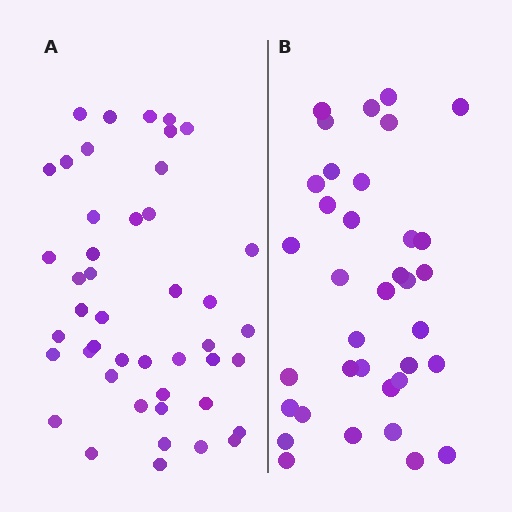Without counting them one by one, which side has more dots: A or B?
Region A (the left region) has more dots.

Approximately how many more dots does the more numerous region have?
Region A has roughly 8 or so more dots than region B.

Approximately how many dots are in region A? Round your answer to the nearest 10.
About 40 dots. (The exact count is 45, which rounds to 40.)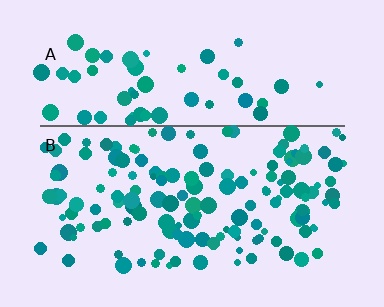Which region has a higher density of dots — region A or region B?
B (the bottom).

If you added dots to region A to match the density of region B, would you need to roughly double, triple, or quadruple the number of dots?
Approximately double.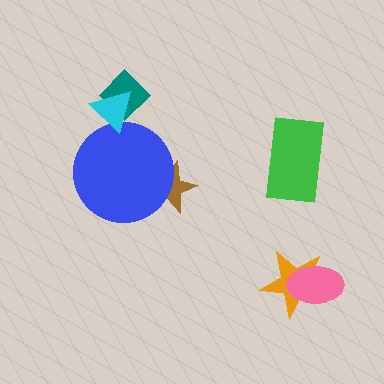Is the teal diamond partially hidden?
Yes, it is partially covered by another shape.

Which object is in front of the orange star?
The pink ellipse is in front of the orange star.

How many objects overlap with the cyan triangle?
2 objects overlap with the cyan triangle.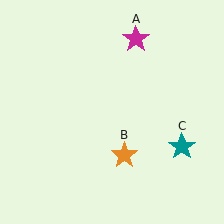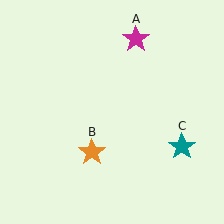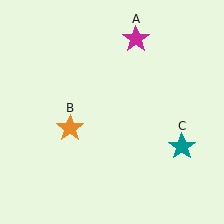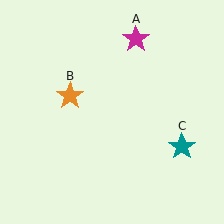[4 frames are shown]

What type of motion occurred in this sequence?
The orange star (object B) rotated clockwise around the center of the scene.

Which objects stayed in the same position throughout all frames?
Magenta star (object A) and teal star (object C) remained stationary.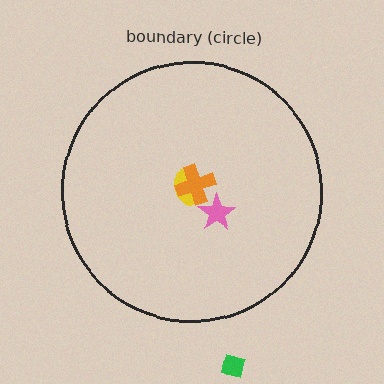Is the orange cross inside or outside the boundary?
Inside.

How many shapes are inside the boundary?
3 inside, 1 outside.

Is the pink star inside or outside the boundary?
Inside.